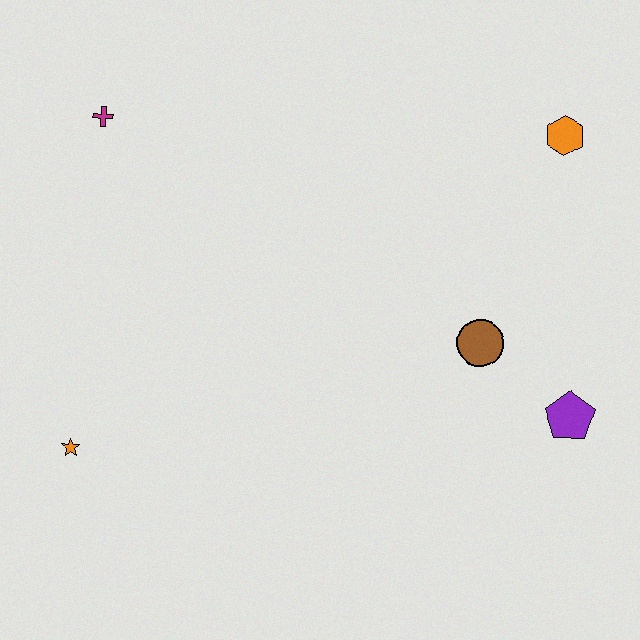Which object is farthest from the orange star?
The orange hexagon is farthest from the orange star.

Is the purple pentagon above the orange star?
Yes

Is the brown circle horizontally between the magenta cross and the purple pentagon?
Yes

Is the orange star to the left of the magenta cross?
Yes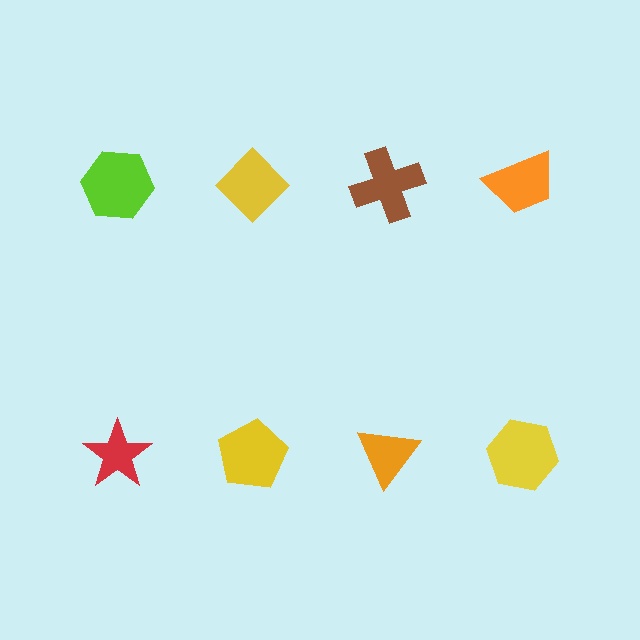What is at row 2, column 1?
A red star.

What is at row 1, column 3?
A brown cross.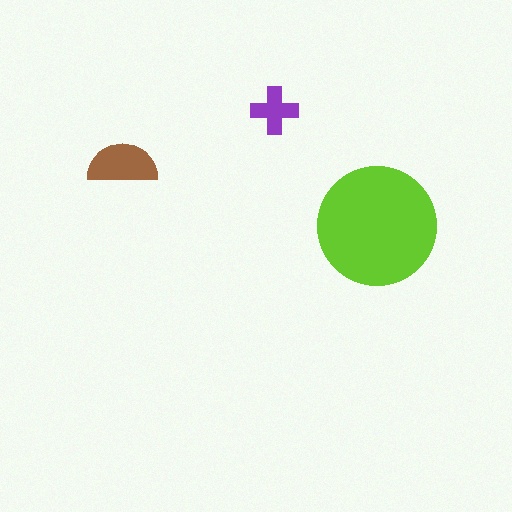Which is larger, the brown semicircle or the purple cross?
The brown semicircle.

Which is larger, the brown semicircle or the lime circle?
The lime circle.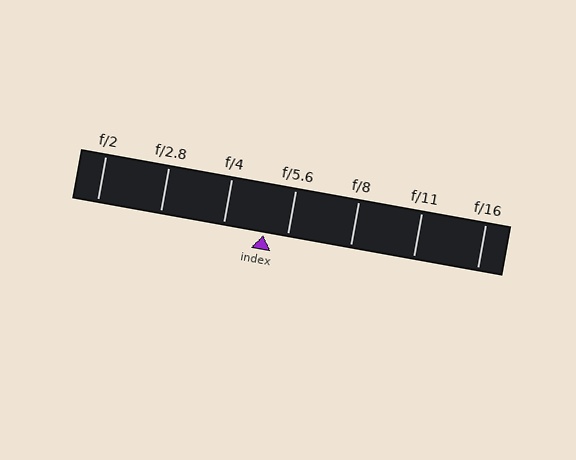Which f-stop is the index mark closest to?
The index mark is closest to f/5.6.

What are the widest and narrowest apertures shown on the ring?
The widest aperture shown is f/2 and the narrowest is f/16.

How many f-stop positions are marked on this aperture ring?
There are 7 f-stop positions marked.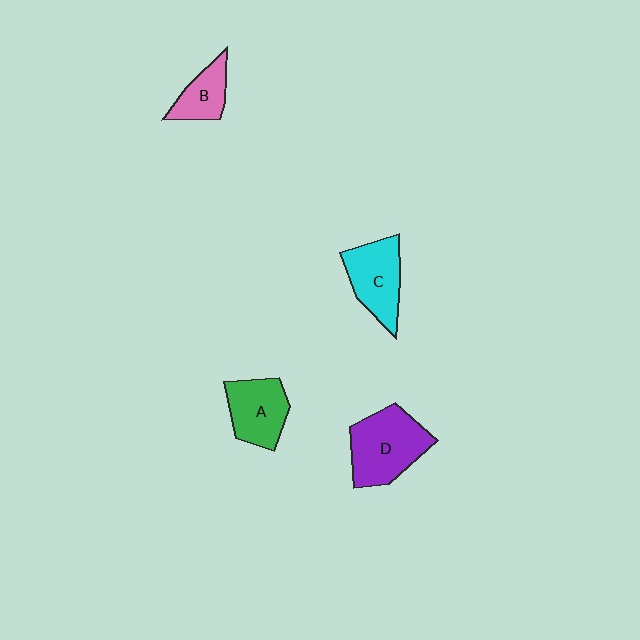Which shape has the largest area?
Shape D (purple).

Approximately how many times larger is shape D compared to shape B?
Approximately 1.9 times.